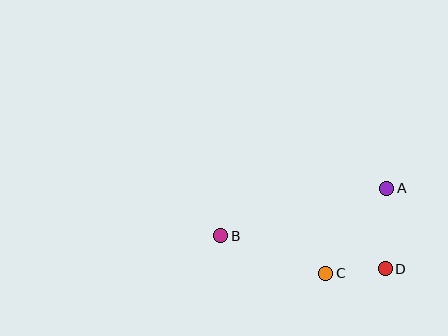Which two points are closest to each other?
Points C and D are closest to each other.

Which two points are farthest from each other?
Points A and B are farthest from each other.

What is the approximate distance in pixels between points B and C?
The distance between B and C is approximately 112 pixels.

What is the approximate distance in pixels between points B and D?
The distance between B and D is approximately 168 pixels.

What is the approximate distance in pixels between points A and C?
The distance between A and C is approximately 105 pixels.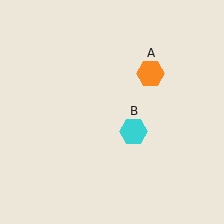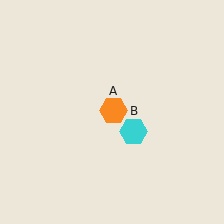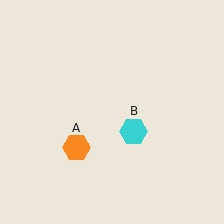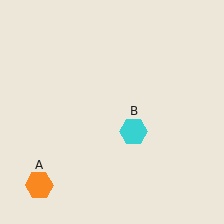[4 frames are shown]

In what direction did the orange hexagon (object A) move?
The orange hexagon (object A) moved down and to the left.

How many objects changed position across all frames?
1 object changed position: orange hexagon (object A).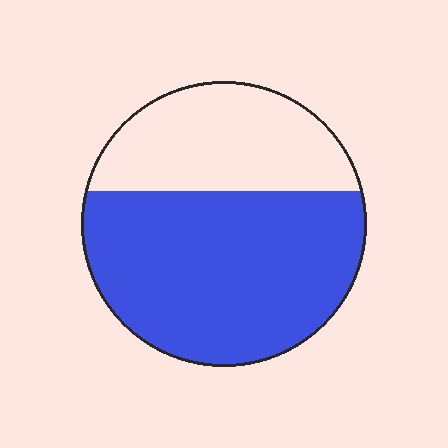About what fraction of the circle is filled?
About five eighths (5/8).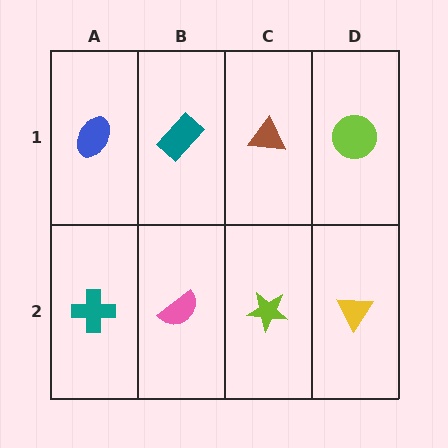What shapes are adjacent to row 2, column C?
A brown triangle (row 1, column C), a pink semicircle (row 2, column B), a yellow triangle (row 2, column D).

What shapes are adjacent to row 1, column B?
A pink semicircle (row 2, column B), a blue ellipse (row 1, column A), a brown triangle (row 1, column C).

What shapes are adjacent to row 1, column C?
A lime star (row 2, column C), a teal rectangle (row 1, column B), a lime circle (row 1, column D).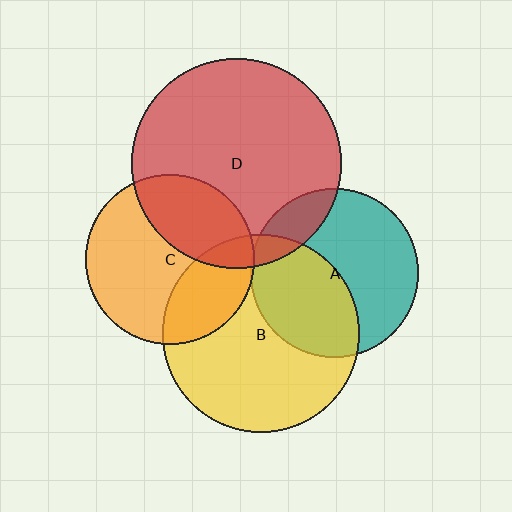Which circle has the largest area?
Circle D (red).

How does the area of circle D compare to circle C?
Approximately 1.5 times.